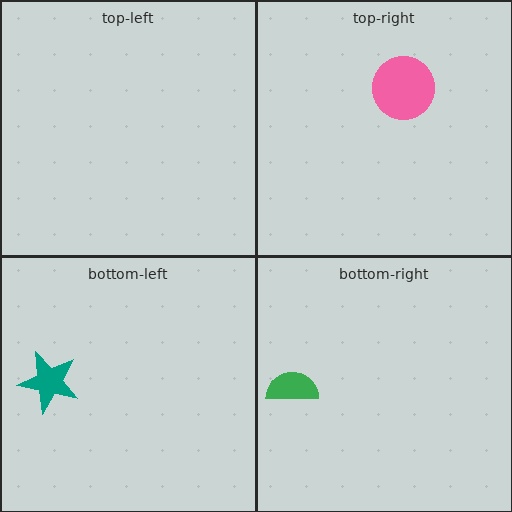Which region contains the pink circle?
The top-right region.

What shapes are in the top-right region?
The pink circle.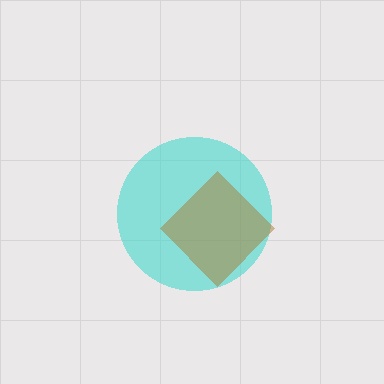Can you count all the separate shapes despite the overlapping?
Yes, there are 2 separate shapes.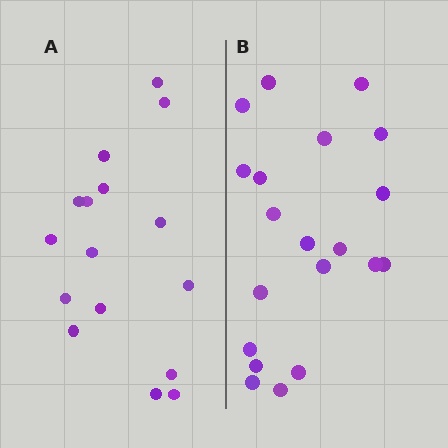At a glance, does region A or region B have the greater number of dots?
Region B (the right region) has more dots.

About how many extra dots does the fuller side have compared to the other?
Region B has about 4 more dots than region A.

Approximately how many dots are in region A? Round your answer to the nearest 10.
About 20 dots. (The exact count is 16, which rounds to 20.)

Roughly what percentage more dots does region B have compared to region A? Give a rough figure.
About 25% more.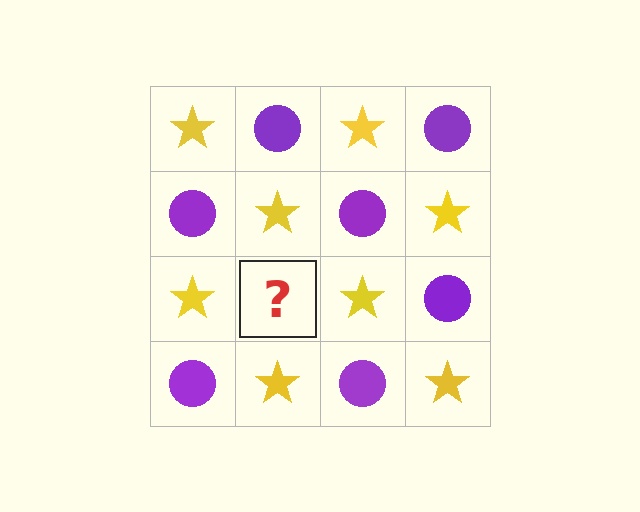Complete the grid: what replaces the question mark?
The question mark should be replaced with a purple circle.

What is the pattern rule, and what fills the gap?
The rule is that it alternates yellow star and purple circle in a checkerboard pattern. The gap should be filled with a purple circle.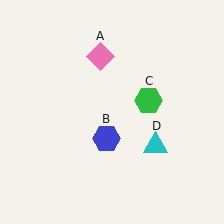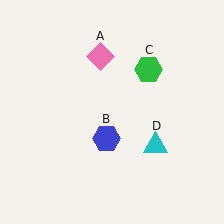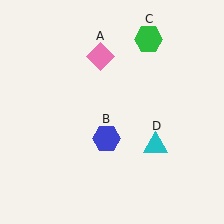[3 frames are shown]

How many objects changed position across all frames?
1 object changed position: green hexagon (object C).